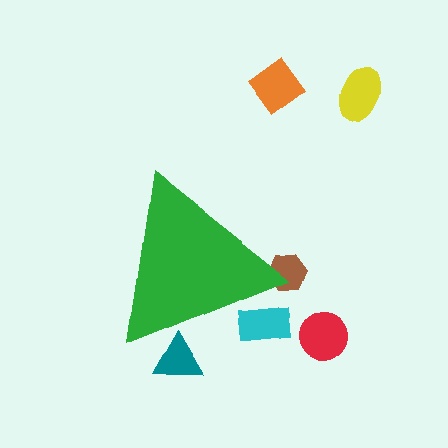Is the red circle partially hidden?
No, the red circle is fully visible.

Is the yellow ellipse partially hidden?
No, the yellow ellipse is fully visible.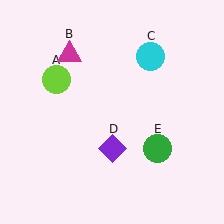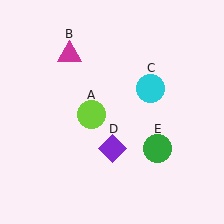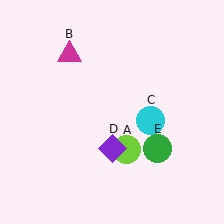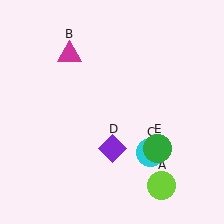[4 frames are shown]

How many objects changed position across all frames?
2 objects changed position: lime circle (object A), cyan circle (object C).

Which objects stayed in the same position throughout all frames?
Magenta triangle (object B) and purple diamond (object D) and green circle (object E) remained stationary.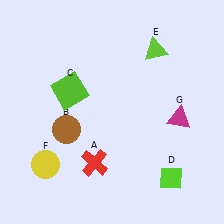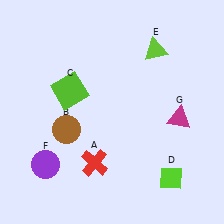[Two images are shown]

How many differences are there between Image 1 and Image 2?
There is 1 difference between the two images.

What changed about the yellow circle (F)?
In Image 1, F is yellow. In Image 2, it changed to purple.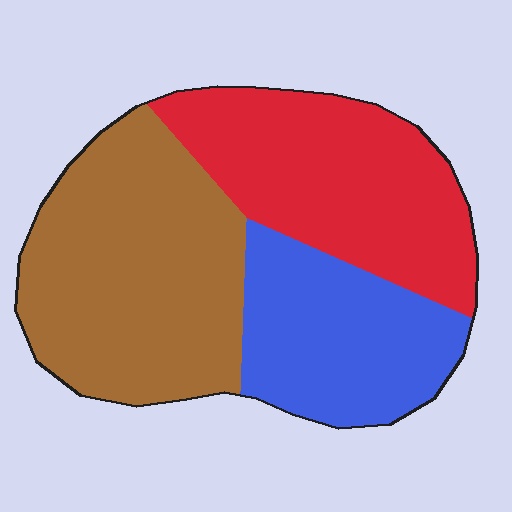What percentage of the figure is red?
Red covers roughly 35% of the figure.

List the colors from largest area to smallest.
From largest to smallest: brown, red, blue.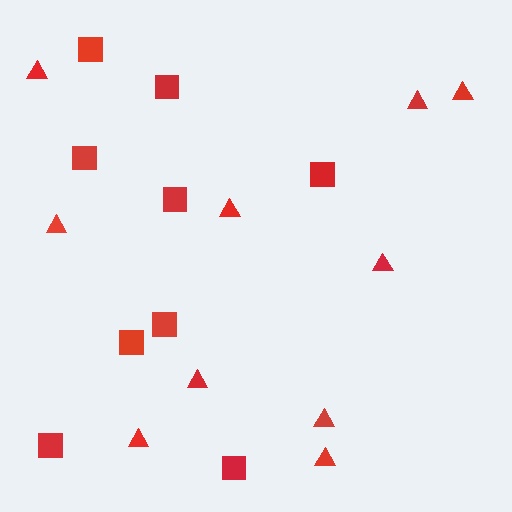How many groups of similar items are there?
There are 2 groups: one group of triangles (10) and one group of squares (9).